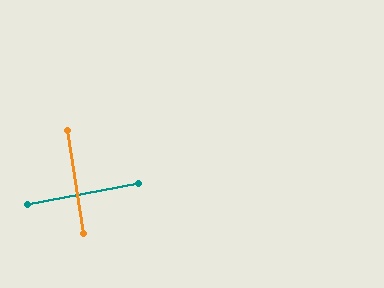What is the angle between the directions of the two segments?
Approximately 88 degrees.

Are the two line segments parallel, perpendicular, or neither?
Perpendicular — they meet at approximately 88°.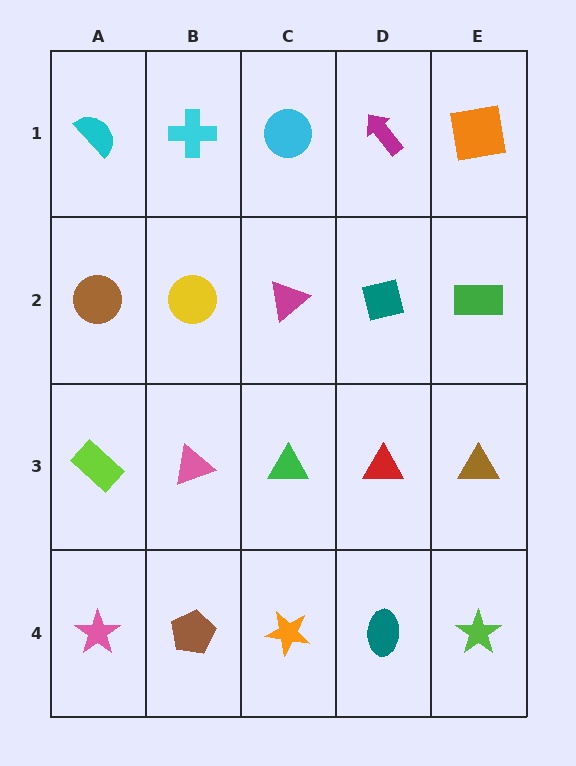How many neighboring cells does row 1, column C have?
3.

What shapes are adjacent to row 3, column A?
A brown circle (row 2, column A), a pink star (row 4, column A), a pink triangle (row 3, column B).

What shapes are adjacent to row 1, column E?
A green rectangle (row 2, column E), a magenta arrow (row 1, column D).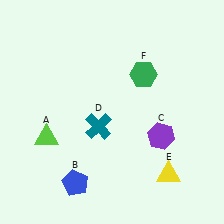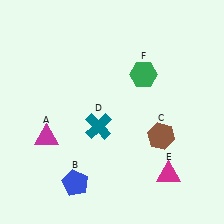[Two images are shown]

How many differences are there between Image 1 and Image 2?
There are 3 differences between the two images.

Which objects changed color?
A changed from lime to magenta. C changed from purple to brown. E changed from yellow to magenta.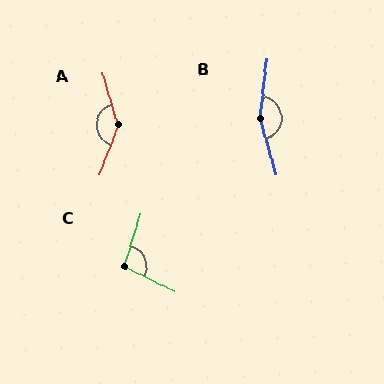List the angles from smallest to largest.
C (99°), A (143°), B (157°).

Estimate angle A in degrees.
Approximately 143 degrees.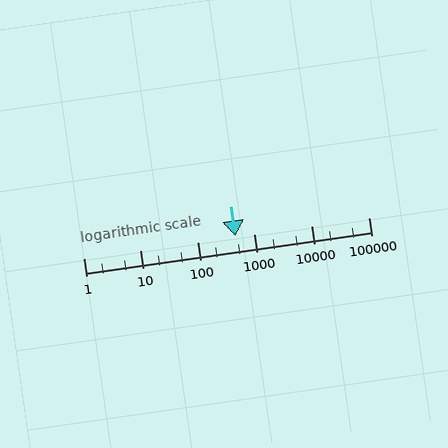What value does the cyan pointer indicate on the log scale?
The pointer indicates approximately 460.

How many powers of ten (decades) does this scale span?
The scale spans 5 decades, from 1 to 100000.